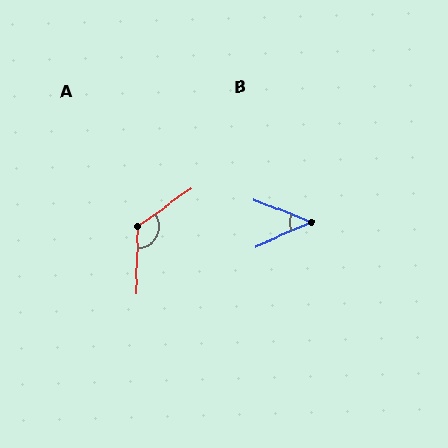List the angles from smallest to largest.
B (45°), A (127°).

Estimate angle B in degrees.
Approximately 45 degrees.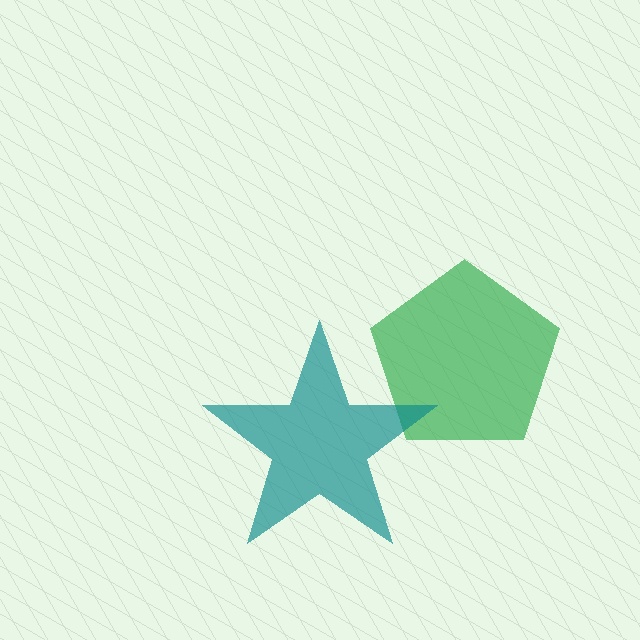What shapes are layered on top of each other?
The layered shapes are: a green pentagon, a teal star.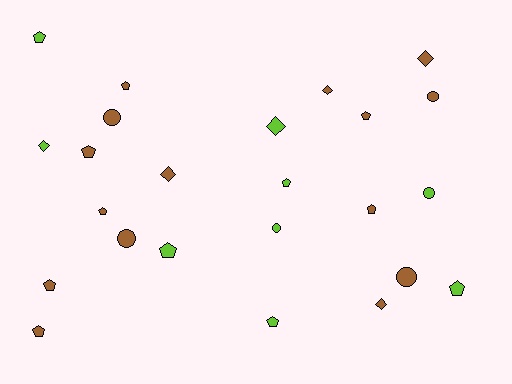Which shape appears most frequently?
Pentagon, with 12 objects.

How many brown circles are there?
There are 4 brown circles.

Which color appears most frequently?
Brown, with 15 objects.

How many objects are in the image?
There are 24 objects.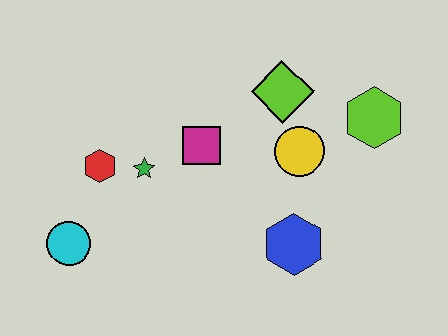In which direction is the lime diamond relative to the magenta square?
The lime diamond is to the right of the magenta square.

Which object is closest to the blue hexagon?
The yellow circle is closest to the blue hexagon.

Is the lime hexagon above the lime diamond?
No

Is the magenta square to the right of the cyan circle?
Yes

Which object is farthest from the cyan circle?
The lime hexagon is farthest from the cyan circle.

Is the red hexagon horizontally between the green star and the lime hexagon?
No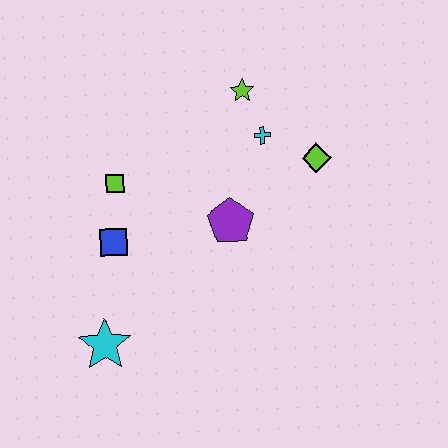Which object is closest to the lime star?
The cyan cross is closest to the lime star.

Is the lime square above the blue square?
Yes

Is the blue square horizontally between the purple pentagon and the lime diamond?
No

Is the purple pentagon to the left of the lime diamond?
Yes